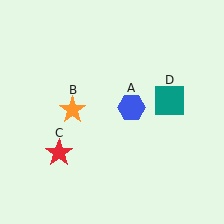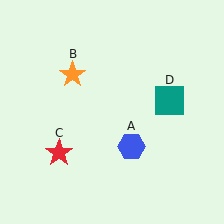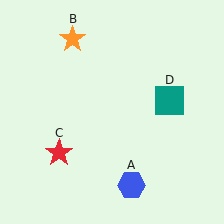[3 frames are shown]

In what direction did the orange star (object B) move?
The orange star (object B) moved up.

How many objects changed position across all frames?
2 objects changed position: blue hexagon (object A), orange star (object B).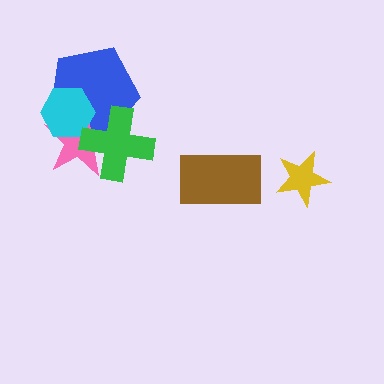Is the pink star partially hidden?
Yes, it is partially covered by another shape.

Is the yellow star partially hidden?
No, no other shape covers it.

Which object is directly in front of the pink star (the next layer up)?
The cyan hexagon is directly in front of the pink star.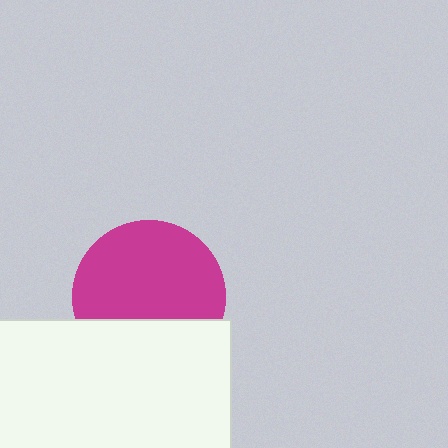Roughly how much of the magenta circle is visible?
Most of it is visible (roughly 68%).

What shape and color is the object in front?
The object in front is a white rectangle.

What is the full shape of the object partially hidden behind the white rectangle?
The partially hidden object is a magenta circle.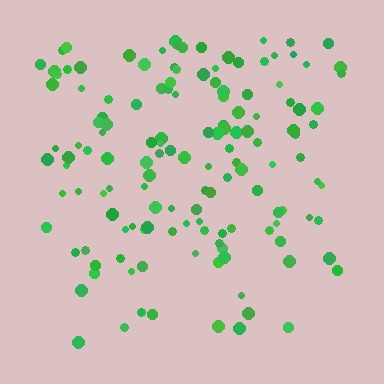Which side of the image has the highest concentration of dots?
The top.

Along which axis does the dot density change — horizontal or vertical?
Vertical.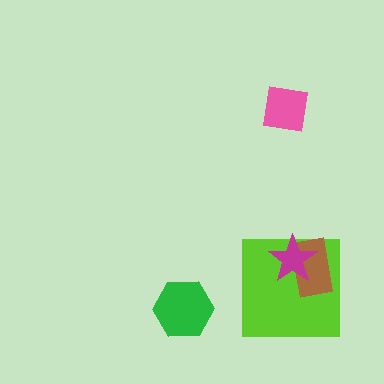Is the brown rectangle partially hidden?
Yes, it is partially covered by another shape.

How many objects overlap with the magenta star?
2 objects overlap with the magenta star.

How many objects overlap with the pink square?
0 objects overlap with the pink square.